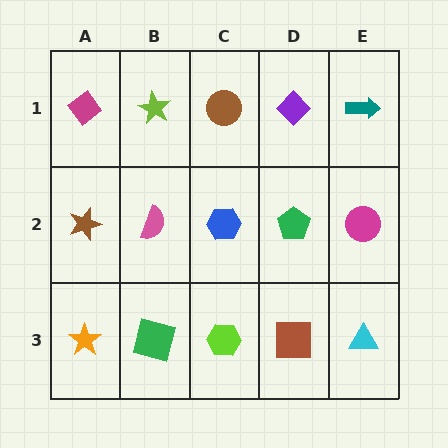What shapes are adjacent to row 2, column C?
A brown circle (row 1, column C), a lime hexagon (row 3, column C), a pink semicircle (row 2, column B), a green pentagon (row 2, column D).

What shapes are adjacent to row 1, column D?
A green pentagon (row 2, column D), a brown circle (row 1, column C), a teal arrow (row 1, column E).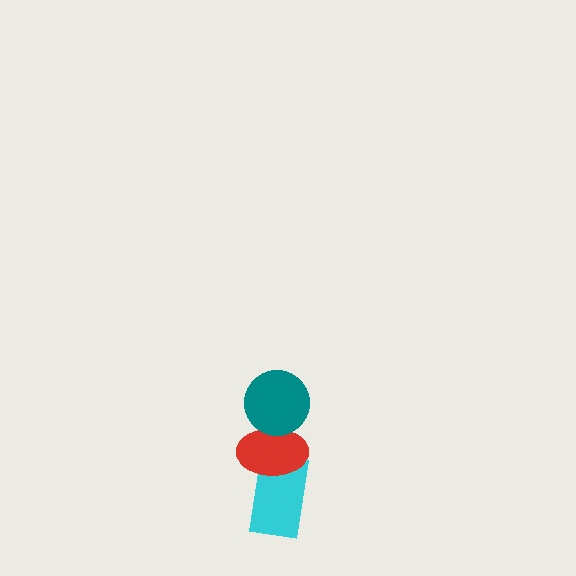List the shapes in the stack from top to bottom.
From top to bottom: the teal circle, the red ellipse, the cyan rectangle.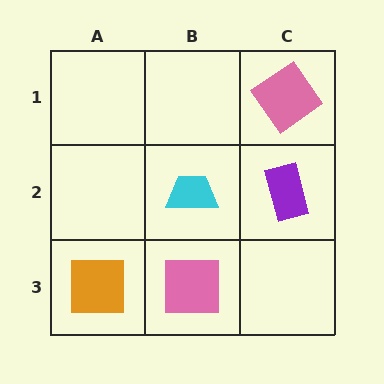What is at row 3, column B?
A pink square.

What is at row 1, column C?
A pink diamond.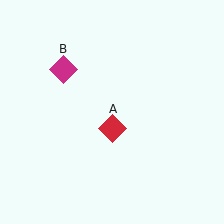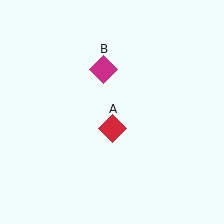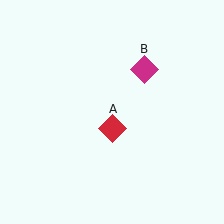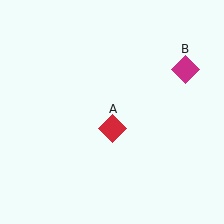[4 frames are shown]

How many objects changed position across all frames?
1 object changed position: magenta diamond (object B).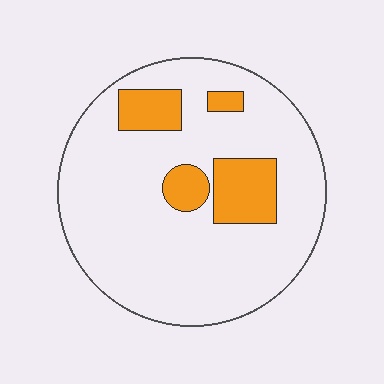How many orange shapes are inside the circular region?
4.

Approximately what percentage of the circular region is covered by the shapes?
Approximately 15%.